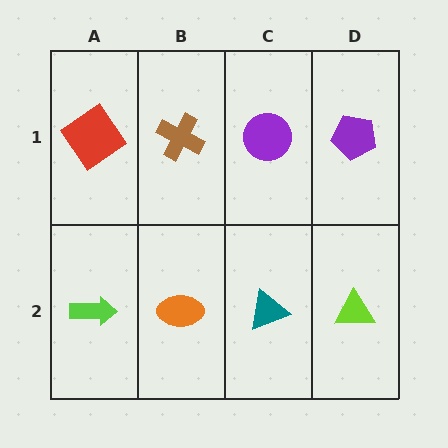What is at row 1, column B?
A brown cross.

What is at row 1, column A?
A red diamond.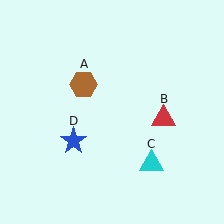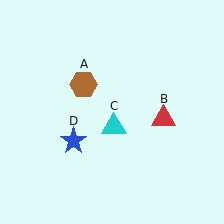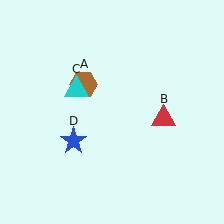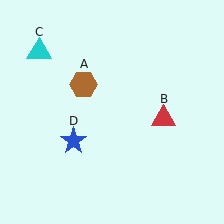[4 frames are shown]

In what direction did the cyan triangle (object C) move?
The cyan triangle (object C) moved up and to the left.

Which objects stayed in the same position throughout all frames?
Brown hexagon (object A) and red triangle (object B) and blue star (object D) remained stationary.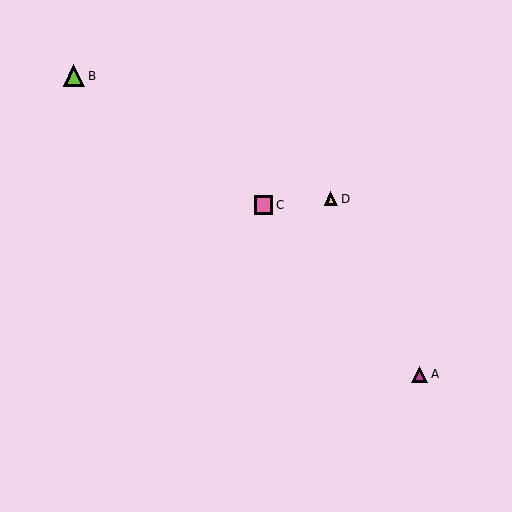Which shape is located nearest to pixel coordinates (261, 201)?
The pink square (labeled C) at (264, 205) is nearest to that location.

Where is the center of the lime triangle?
The center of the lime triangle is at (74, 76).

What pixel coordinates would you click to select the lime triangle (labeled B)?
Click at (74, 76) to select the lime triangle B.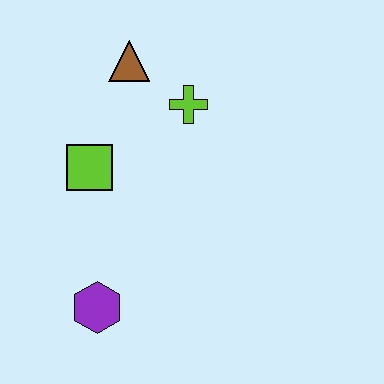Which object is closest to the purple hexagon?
The lime square is closest to the purple hexagon.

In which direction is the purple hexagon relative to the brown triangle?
The purple hexagon is below the brown triangle.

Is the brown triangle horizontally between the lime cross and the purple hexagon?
Yes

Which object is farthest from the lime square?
The purple hexagon is farthest from the lime square.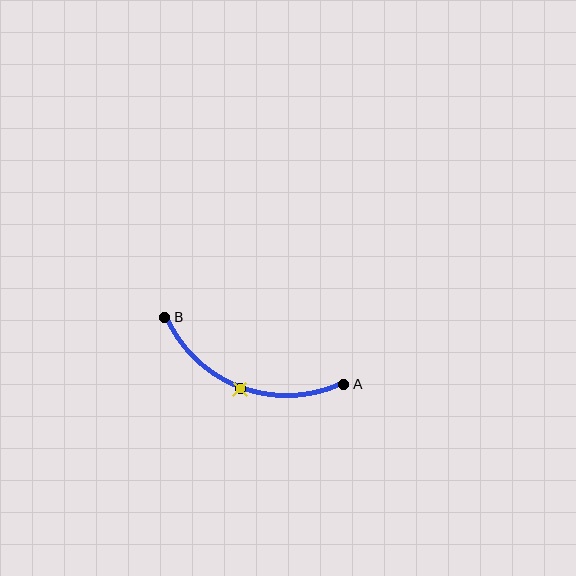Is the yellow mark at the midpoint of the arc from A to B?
Yes. The yellow mark lies on the arc at equal arc-length from both A and B — it is the arc midpoint.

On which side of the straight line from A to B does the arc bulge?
The arc bulges below the straight line connecting A and B.